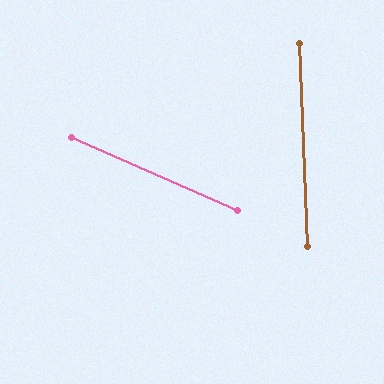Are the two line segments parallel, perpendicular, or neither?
Neither parallel nor perpendicular — they differ by about 64°.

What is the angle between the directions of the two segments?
Approximately 64 degrees.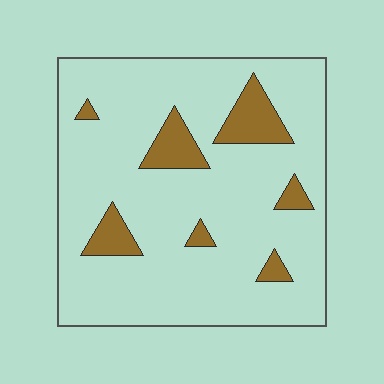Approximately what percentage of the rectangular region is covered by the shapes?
Approximately 15%.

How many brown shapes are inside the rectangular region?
7.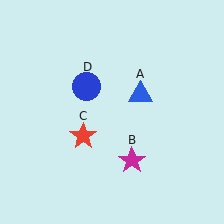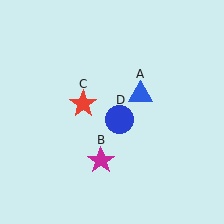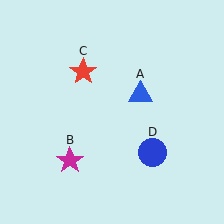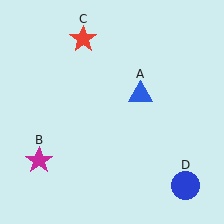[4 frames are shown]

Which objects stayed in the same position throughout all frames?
Blue triangle (object A) remained stationary.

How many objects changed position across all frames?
3 objects changed position: magenta star (object B), red star (object C), blue circle (object D).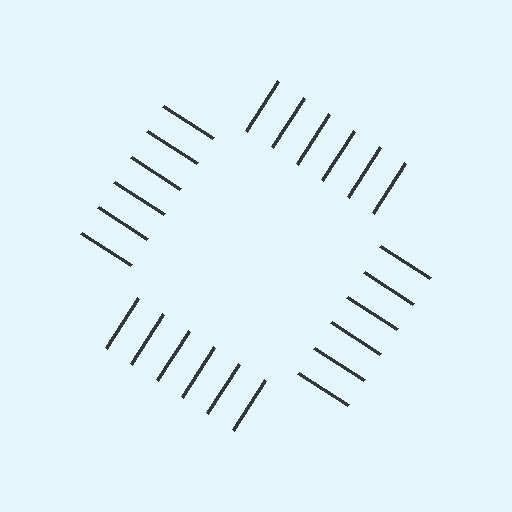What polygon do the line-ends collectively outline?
An illusory square — the line segments terminate on its edges but no continuous stroke is drawn.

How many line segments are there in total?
24 — 6 along each of the 4 edges.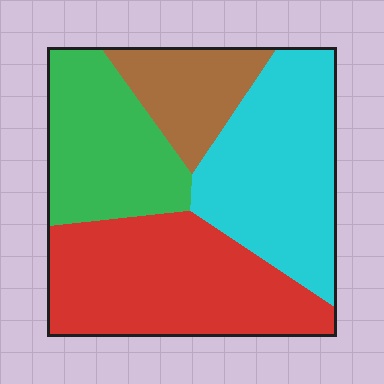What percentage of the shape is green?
Green covers around 25% of the shape.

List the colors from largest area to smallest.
From largest to smallest: red, cyan, green, brown.